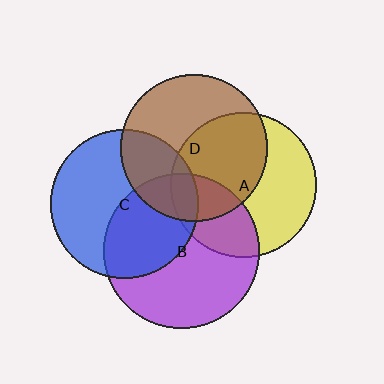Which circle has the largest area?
Circle B (purple).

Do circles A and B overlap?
Yes.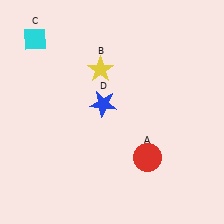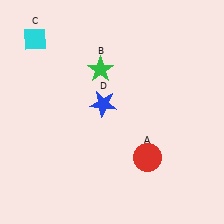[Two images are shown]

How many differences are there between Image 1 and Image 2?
There is 1 difference between the two images.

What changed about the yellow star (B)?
In Image 1, B is yellow. In Image 2, it changed to green.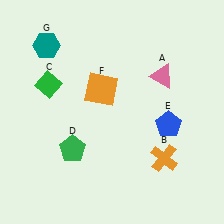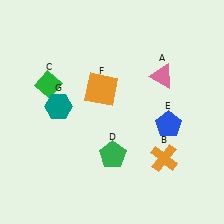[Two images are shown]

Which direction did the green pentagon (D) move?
The green pentagon (D) moved right.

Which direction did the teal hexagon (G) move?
The teal hexagon (G) moved down.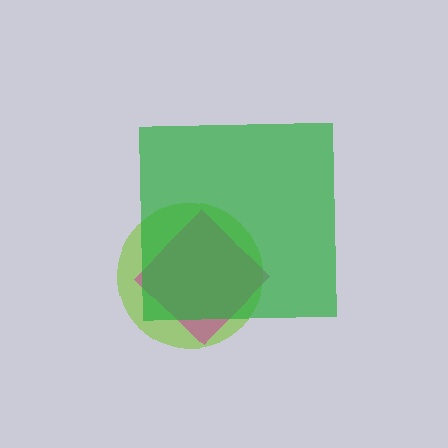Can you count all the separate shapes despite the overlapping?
Yes, there are 3 separate shapes.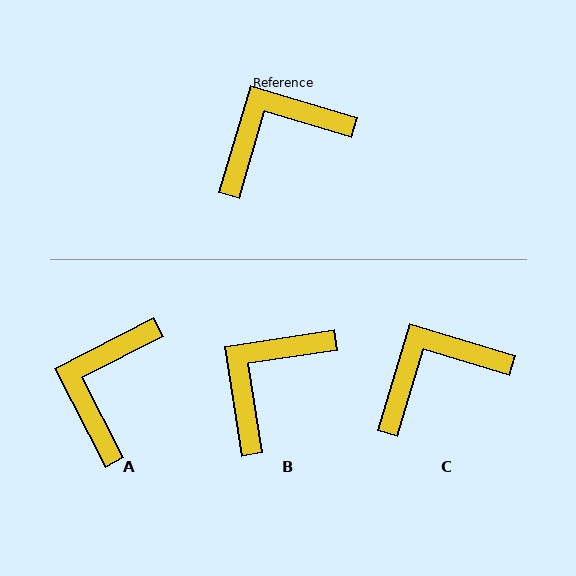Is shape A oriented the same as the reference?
No, it is off by about 44 degrees.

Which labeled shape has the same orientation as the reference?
C.